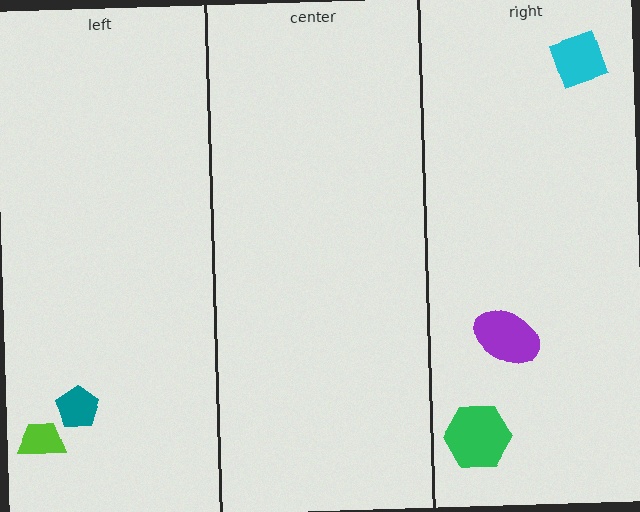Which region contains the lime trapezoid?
The left region.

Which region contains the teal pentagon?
The left region.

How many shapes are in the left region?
2.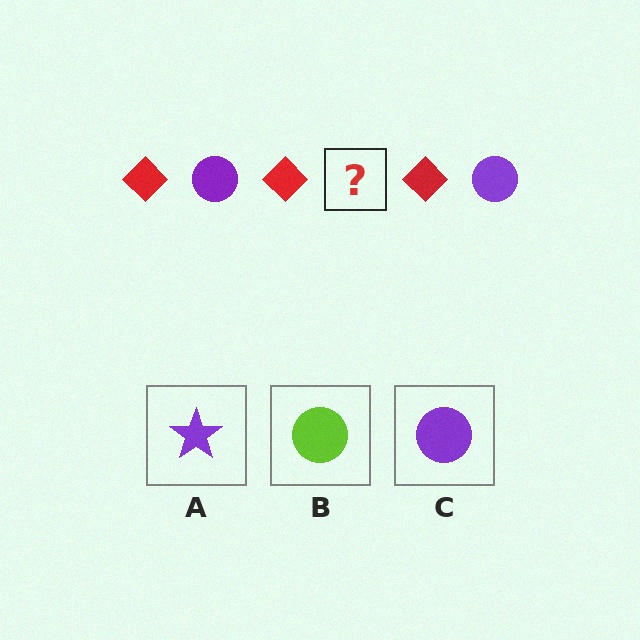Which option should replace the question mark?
Option C.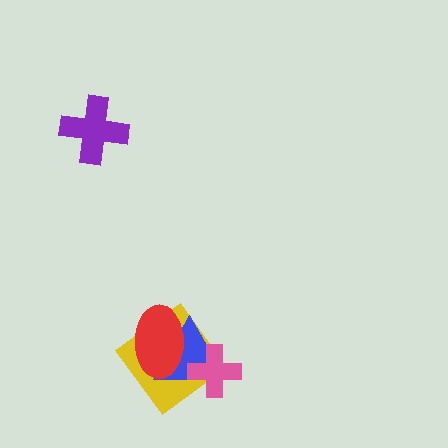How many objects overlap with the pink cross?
2 objects overlap with the pink cross.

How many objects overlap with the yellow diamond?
3 objects overlap with the yellow diamond.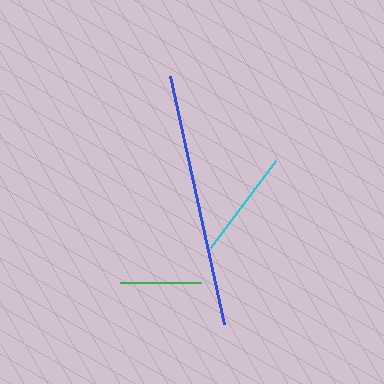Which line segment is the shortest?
The green line is the shortest at approximately 81 pixels.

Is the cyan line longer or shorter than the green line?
The cyan line is longer than the green line.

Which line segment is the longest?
The blue line is the longest at approximately 254 pixels.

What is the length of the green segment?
The green segment is approximately 81 pixels long.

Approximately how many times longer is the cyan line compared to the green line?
The cyan line is approximately 1.3 times the length of the green line.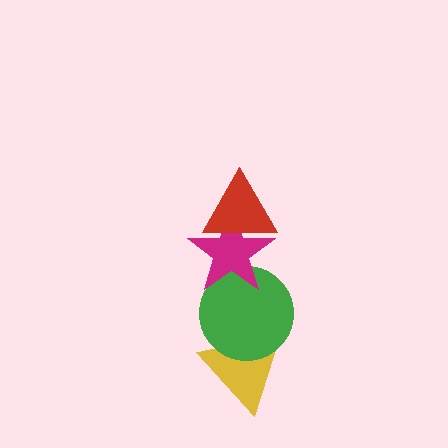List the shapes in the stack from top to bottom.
From top to bottom: the red triangle, the magenta star, the green circle, the yellow triangle.